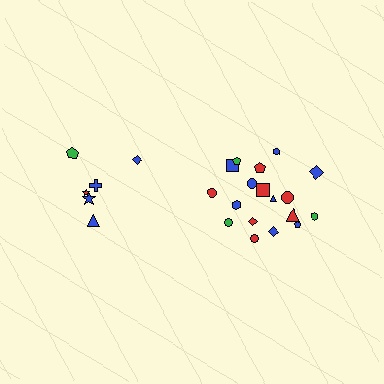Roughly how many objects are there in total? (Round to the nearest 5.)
Roughly 25 objects in total.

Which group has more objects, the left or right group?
The right group.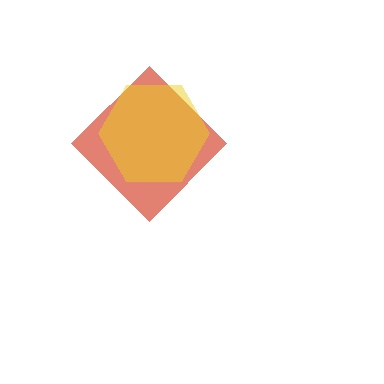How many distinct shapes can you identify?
There are 2 distinct shapes: a red diamond, a yellow hexagon.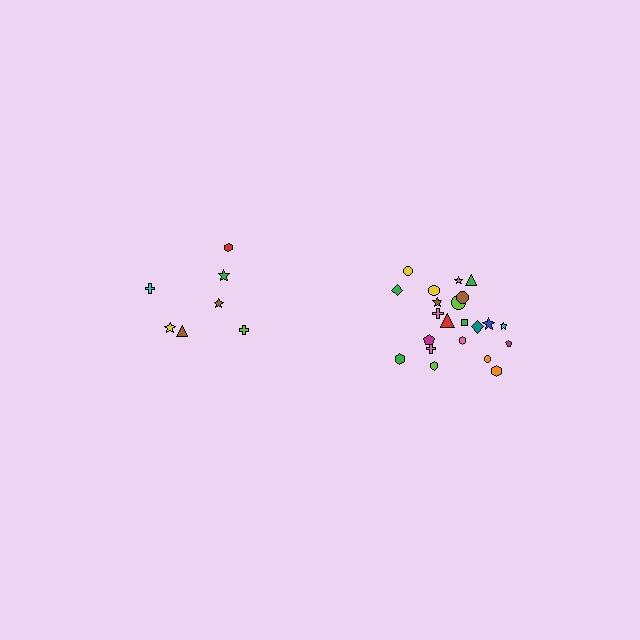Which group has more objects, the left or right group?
The right group.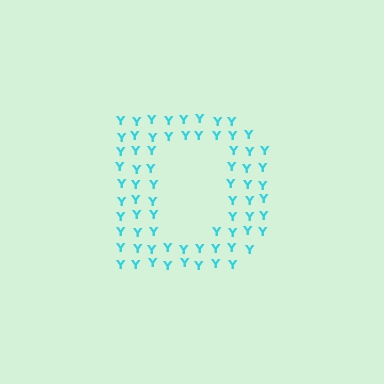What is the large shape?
The large shape is the letter D.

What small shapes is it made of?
It is made of small letter Y's.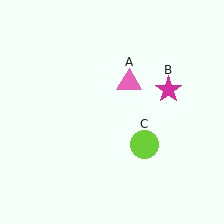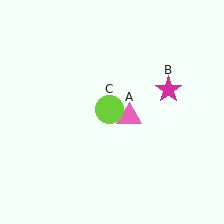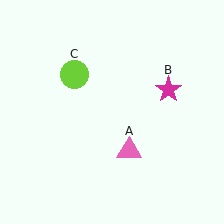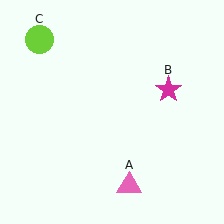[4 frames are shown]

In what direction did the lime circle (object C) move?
The lime circle (object C) moved up and to the left.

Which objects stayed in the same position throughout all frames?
Magenta star (object B) remained stationary.